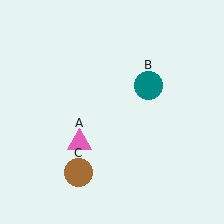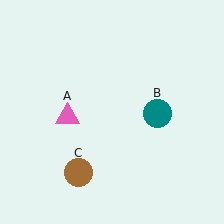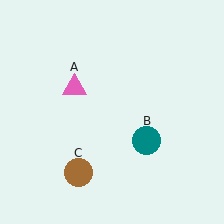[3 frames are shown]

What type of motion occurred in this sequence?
The pink triangle (object A), teal circle (object B) rotated clockwise around the center of the scene.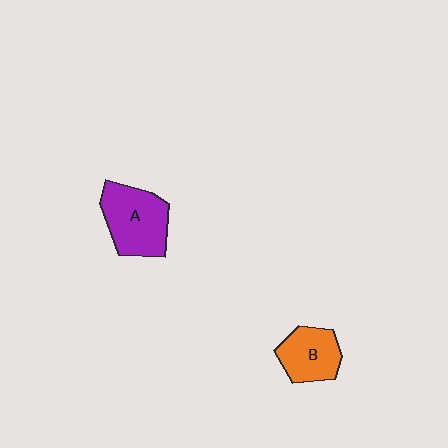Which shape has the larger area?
Shape A (purple).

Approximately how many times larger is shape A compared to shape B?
Approximately 1.4 times.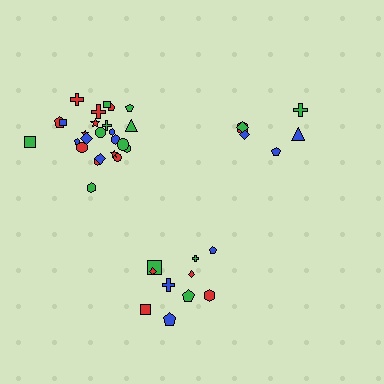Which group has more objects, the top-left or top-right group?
The top-left group.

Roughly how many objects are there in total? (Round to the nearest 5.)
Roughly 40 objects in total.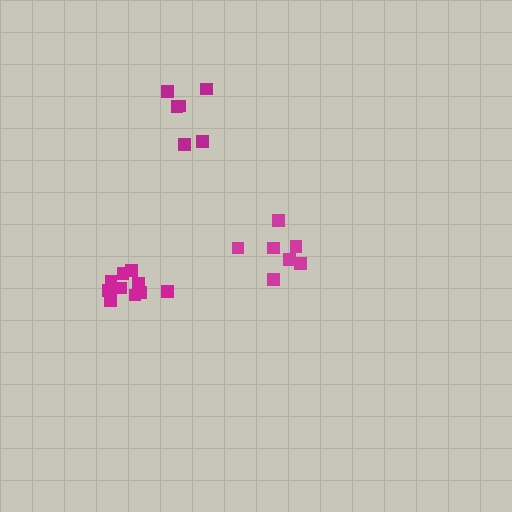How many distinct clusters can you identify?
There are 3 distinct clusters.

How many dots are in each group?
Group 1: 11 dots, Group 2: 7 dots, Group 3: 6 dots (24 total).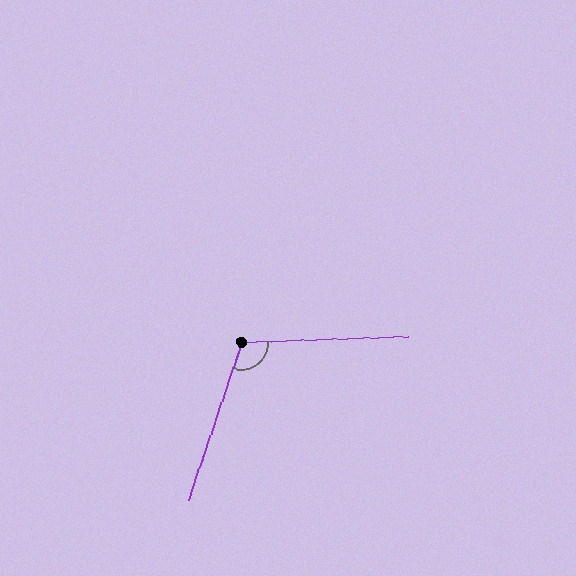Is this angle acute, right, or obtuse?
It is obtuse.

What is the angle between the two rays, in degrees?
Approximately 111 degrees.